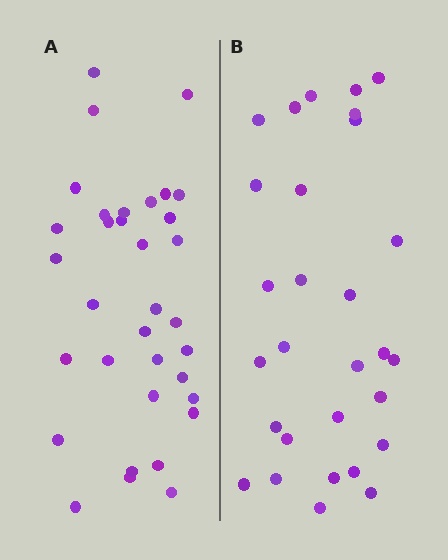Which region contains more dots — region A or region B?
Region A (the left region) has more dots.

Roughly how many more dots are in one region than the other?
Region A has about 5 more dots than region B.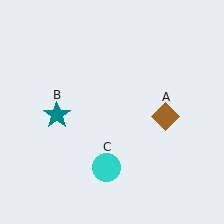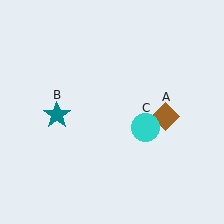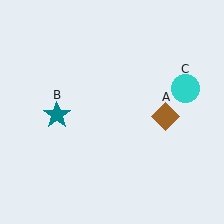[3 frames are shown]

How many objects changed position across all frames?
1 object changed position: cyan circle (object C).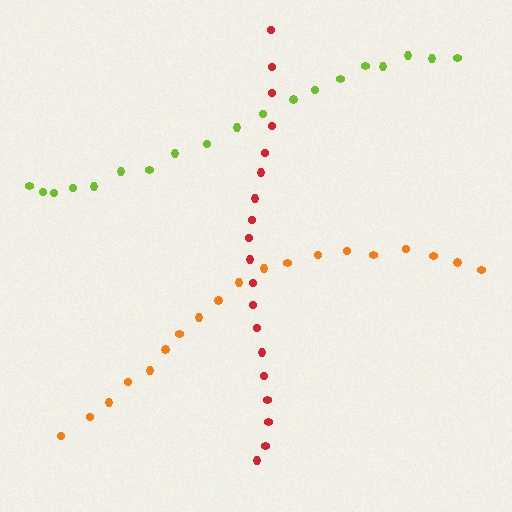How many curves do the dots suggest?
There are 3 distinct paths.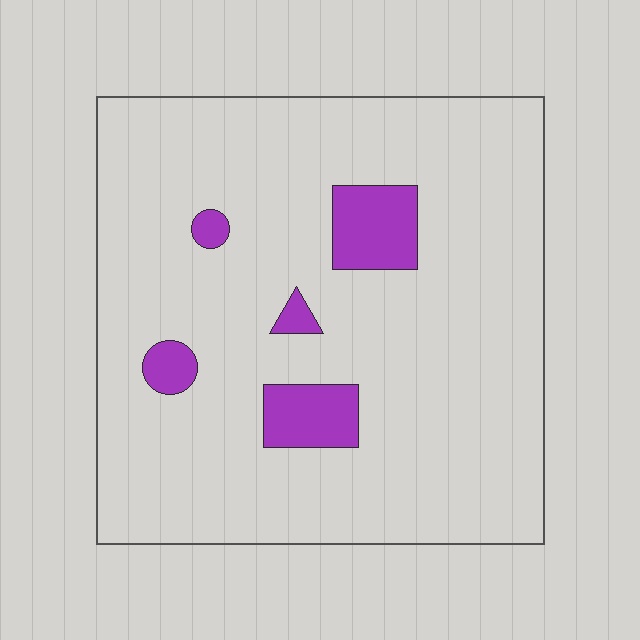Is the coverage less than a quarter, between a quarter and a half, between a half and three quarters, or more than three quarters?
Less than a quarter.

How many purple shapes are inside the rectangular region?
5.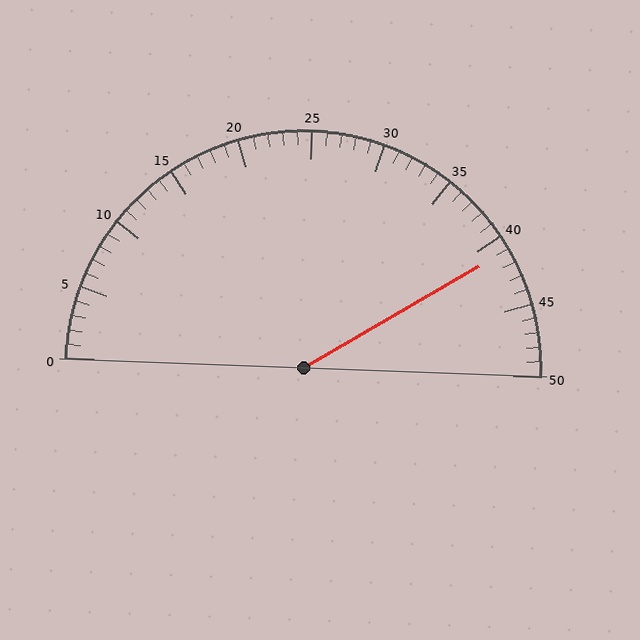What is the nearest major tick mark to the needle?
The nearest major tick mark is 40.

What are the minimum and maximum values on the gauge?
The gauge ranges from 0 to 50.